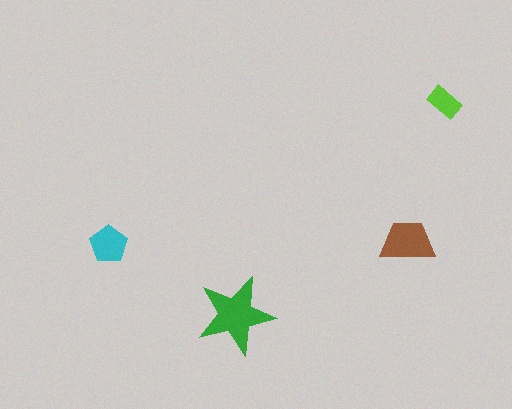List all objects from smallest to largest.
The lime rectangle, the cyan pentagon, the brown trapezoid, the green star.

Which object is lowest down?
The green star is bottommost.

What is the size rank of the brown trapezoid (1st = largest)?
2nd.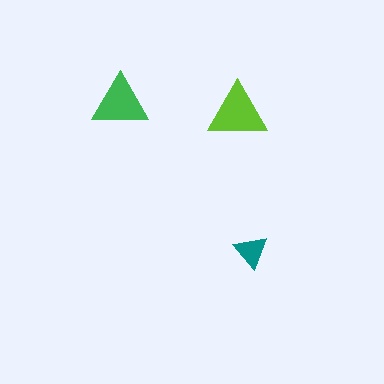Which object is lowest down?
The teal triangle is bottommost.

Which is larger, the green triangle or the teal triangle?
The green one.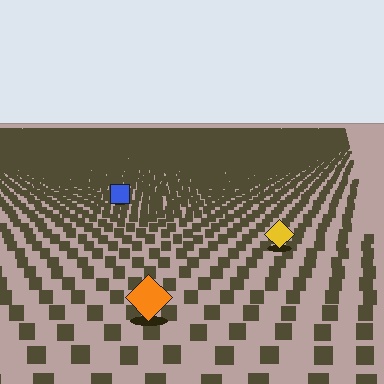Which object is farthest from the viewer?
The blue square is farthest from the viewer. It appears smaller and the ground texture around it is denser.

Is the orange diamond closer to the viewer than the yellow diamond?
Yes. The orange diamond is closer — you can tell from the texture gradient: the ground texture is coarser near it.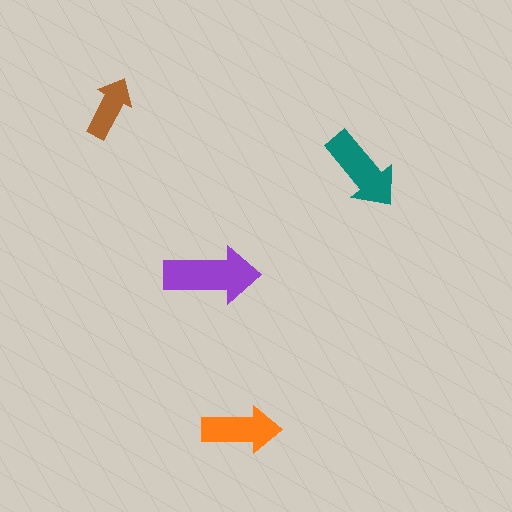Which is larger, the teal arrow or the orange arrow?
The teal one.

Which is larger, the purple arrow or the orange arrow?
The purple one.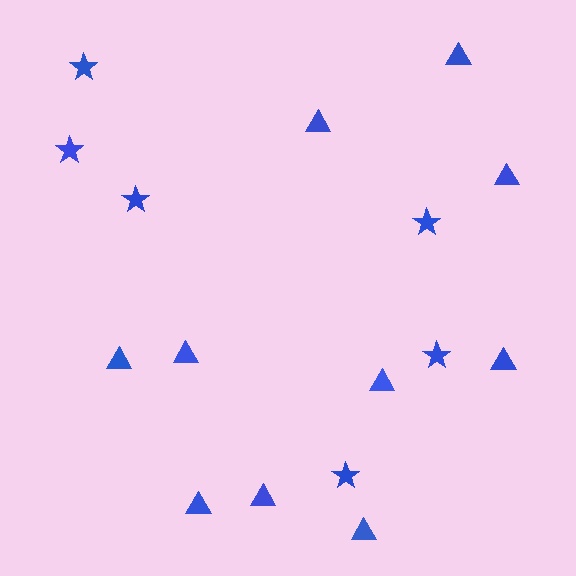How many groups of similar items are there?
There are 2 groups: one group of triangles (10) and one group of stars (6).